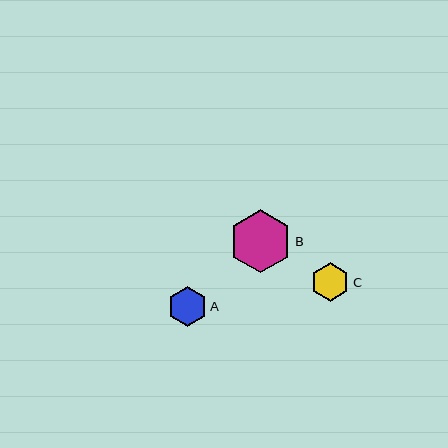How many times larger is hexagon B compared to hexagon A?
Hexagon B is approximately 1.6 times the size of hexagon A.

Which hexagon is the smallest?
Hexagon C is the smallest with a size of approximately 39 pixels.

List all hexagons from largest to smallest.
From largest to smallest: B, A, C.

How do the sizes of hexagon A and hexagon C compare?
Hexagon A and hexagon C are approximately the same size.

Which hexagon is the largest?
Hexagon B is the largest with a size of approximately 63 pixels.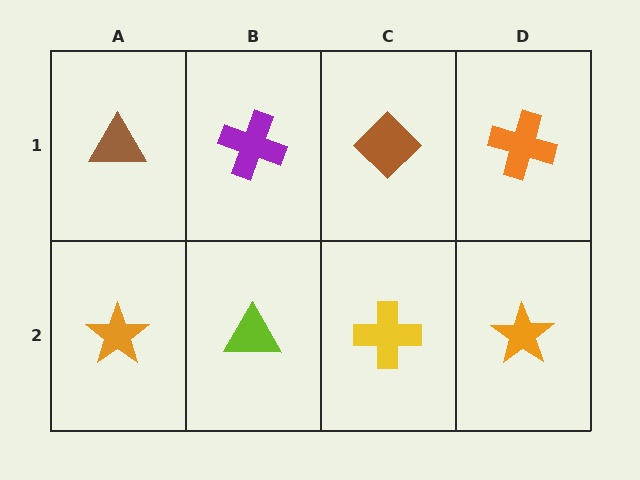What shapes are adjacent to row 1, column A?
An orange star (row 2, column A), a purple cross (row 1, column B).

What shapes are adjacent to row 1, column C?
A yellow cross (row 2, column C), a purple cross (row 1, column B), an orange cross (row 1, column D).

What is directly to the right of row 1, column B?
A brown diamond.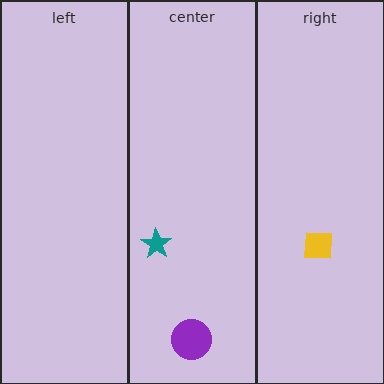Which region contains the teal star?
The center region.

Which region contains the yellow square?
The right region.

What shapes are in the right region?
The yellow square.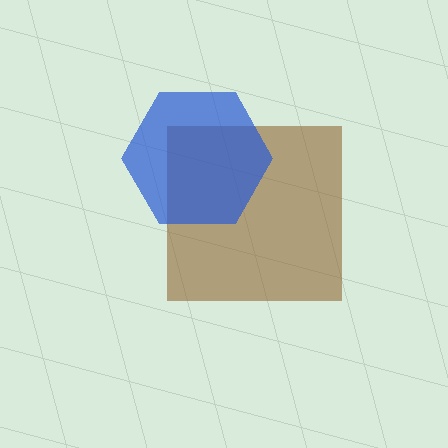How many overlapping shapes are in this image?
There are 2 overlapping shapes in the image.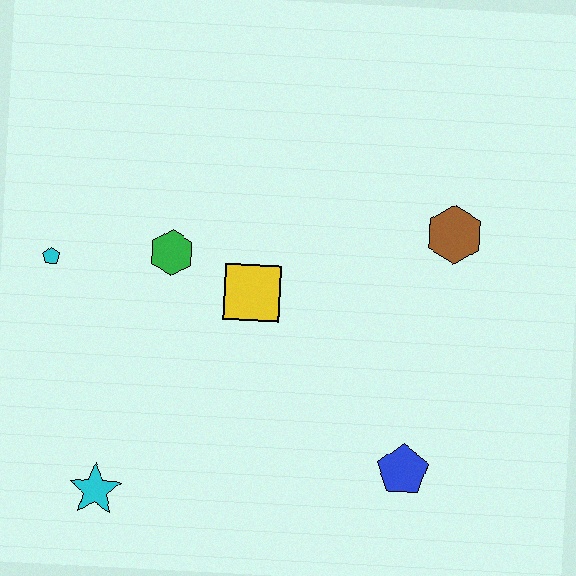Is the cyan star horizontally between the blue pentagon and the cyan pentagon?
Yes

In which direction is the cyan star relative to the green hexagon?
The cyan star is below the green hexagon.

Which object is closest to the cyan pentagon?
The green hexagon is closest to the cyan pentagon.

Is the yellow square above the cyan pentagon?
No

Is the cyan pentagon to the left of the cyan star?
Yes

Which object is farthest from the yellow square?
The cyan star is farthest from the yellow square.